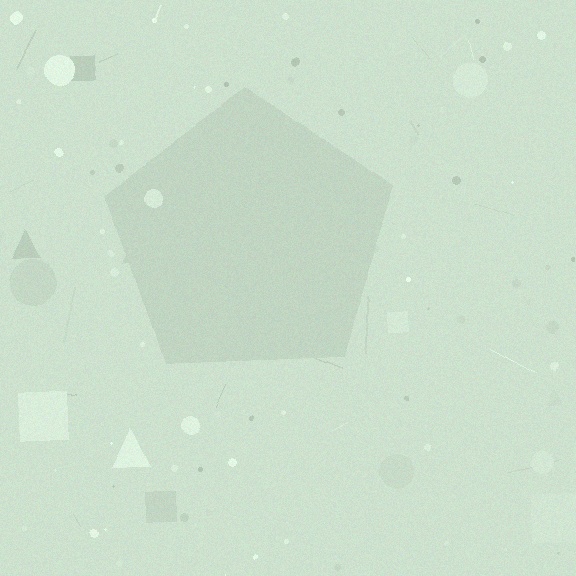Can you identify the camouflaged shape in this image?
The camouflaged shape is a pentagon.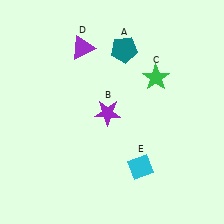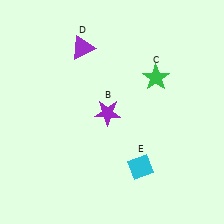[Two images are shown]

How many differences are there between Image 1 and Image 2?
There is 1 difference between the two images.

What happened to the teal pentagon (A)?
The teal pentagon (A) was removed in Image 2. It was in the top-right area of Image 1.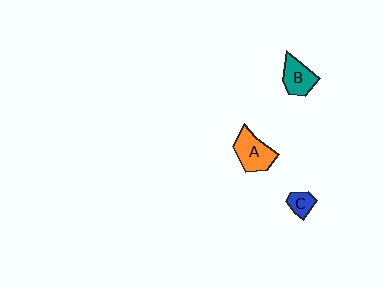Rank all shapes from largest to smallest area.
From largest to smallest: A (orange), B (teal), C (blue).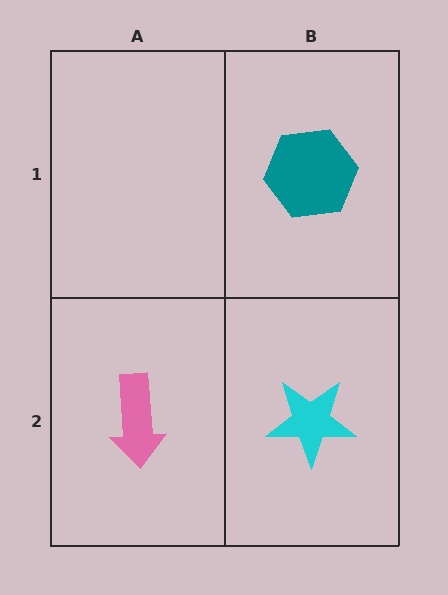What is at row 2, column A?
A pink arrow.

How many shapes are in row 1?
1 shape.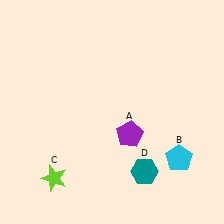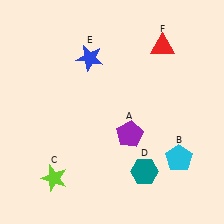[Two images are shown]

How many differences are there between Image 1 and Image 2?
There are 2 differences between the two images.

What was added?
A blue star (E), a red triangle (F) were added in Image 2.